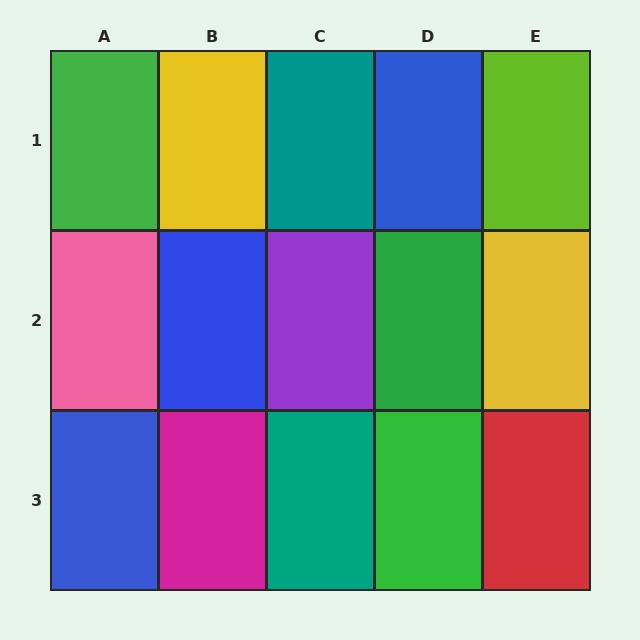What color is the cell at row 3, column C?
Teal.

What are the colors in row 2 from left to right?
Pink, blue, purple, green, yellow.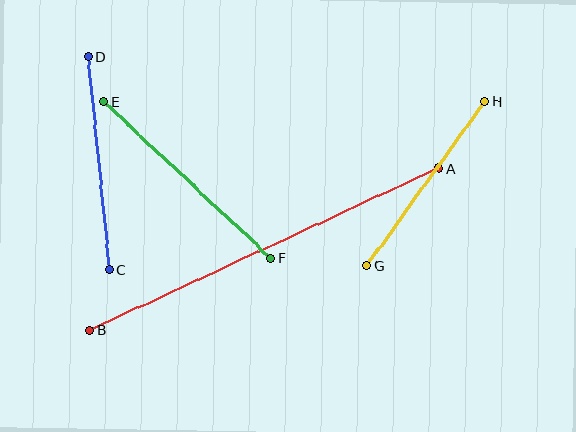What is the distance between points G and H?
The distance is approximately 202 pixels.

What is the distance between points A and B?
The distance is approximately 384 pixels.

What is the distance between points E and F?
The distance is approximately 229 pixels.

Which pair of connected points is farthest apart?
Points A and B are farthest apart.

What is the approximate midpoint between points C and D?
The midpoint is at approximately (99, 163) pixels.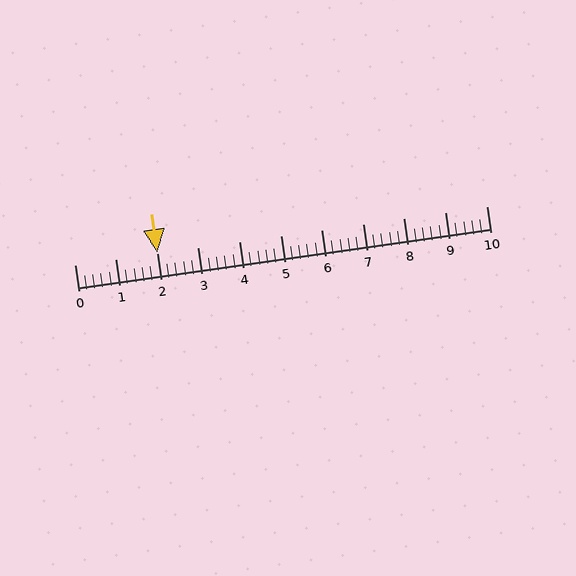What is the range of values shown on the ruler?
The ruler shows values from 0 to 10.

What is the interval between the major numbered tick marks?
The major tick marks are spaced 1 units apart.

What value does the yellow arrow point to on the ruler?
The yellow arrow points to approximately 2.0.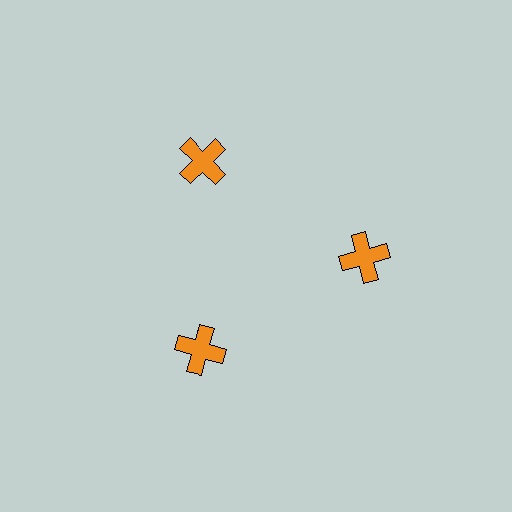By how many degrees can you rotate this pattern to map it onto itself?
The pattern maps onto itself every 120 degrees of rotation.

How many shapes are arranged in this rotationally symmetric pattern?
There are 3 shapes, arranged in 3 groups of 1.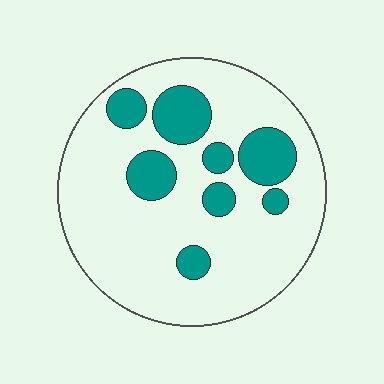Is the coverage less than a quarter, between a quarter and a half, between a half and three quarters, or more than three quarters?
Less than a quarter.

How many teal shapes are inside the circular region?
8.